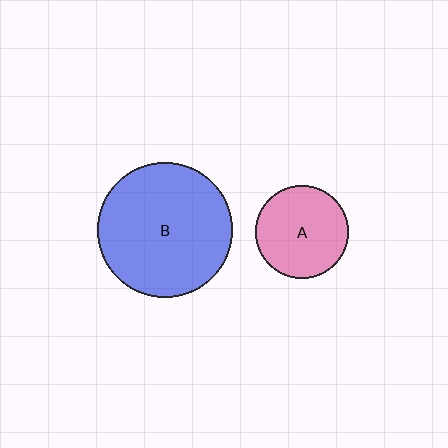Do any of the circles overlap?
No, none of the circles overlap.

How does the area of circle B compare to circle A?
Approximately 2.1 times.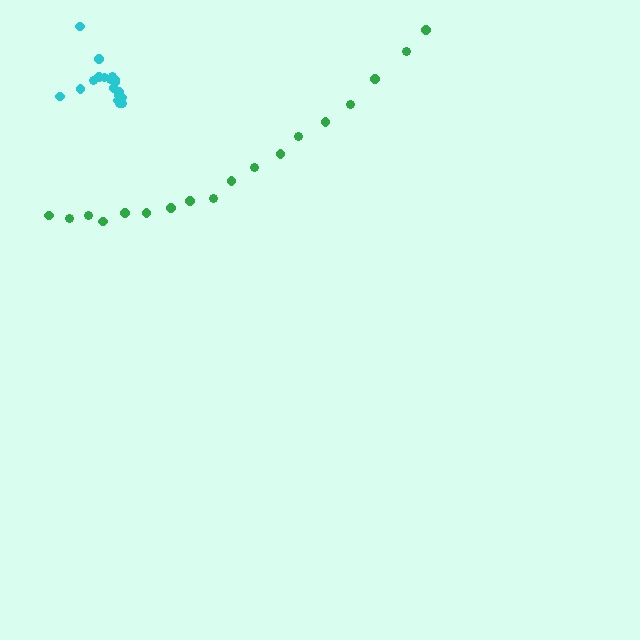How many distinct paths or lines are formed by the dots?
There are 2 distinct paths.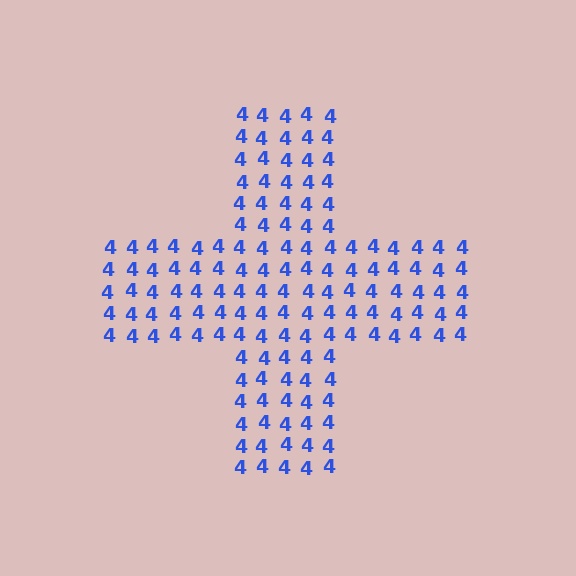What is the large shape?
The large shape is a cross.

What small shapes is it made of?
It is made of small digit 4's.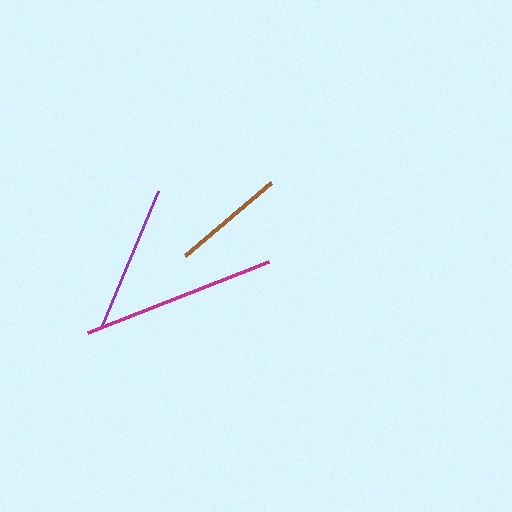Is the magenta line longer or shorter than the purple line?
The magenta line is longer than the purple line.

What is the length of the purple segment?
The purple segment is approximately 145 pixels long.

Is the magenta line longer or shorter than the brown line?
The magenta line is longer than the brown line.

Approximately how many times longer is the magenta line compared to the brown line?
The magenta line is approximately 1.7 times the length of the brown line.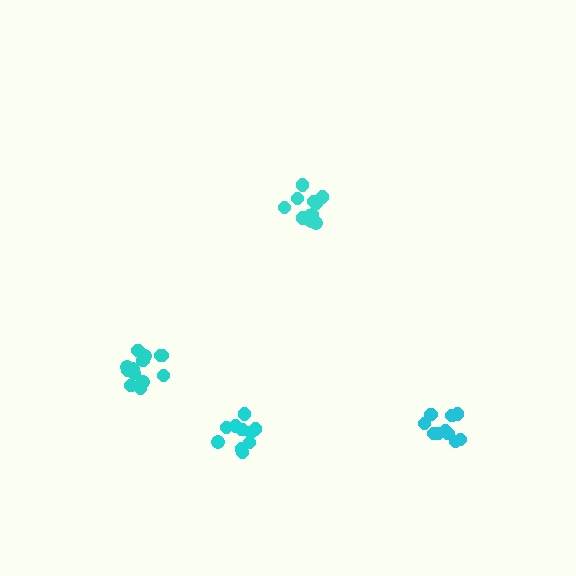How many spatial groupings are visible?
There are 4 spatial groupings.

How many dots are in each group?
Group 1: 10 dots, Group 2: 10 dots, Group 3: 13 dots, Group 4: 12 dots (45 total).